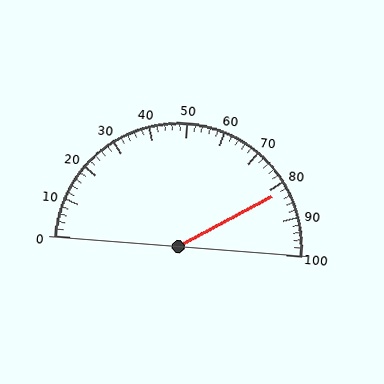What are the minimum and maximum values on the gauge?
The gauge ranges from 0 to 100.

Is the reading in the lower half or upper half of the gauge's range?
The reading is in the upper half of the range (0 to 100).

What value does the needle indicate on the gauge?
The needle indicates approximately 82.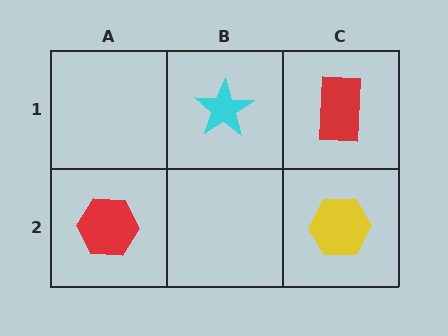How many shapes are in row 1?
2 shapes.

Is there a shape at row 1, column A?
No, that cell is empty.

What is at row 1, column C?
A red rectangle.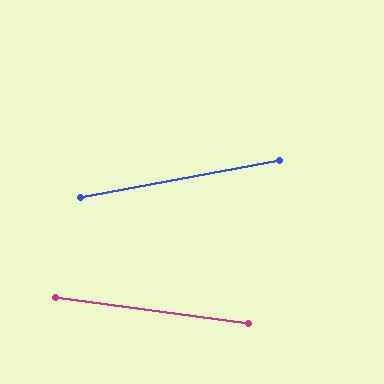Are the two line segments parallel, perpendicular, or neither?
Neither parallel nor perpendicular — they differ by about 18°.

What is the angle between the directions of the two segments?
Approximately 18 degrees.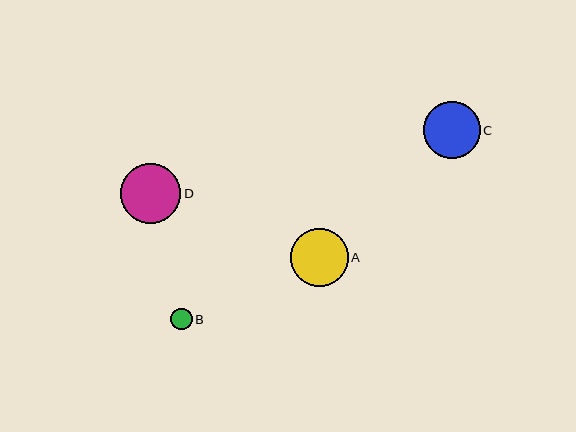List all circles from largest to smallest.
From largest to smallest: D, A, C, B.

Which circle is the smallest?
Circle B is the smallest with a size of approximately 21 pixels.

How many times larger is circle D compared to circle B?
Circle D is approximately 2.8 times the size of circle B.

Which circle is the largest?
Circle D is the largest with a size of approximately 60 pixels.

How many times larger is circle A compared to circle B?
Circle A is approximately 2.7 times the size of circle B.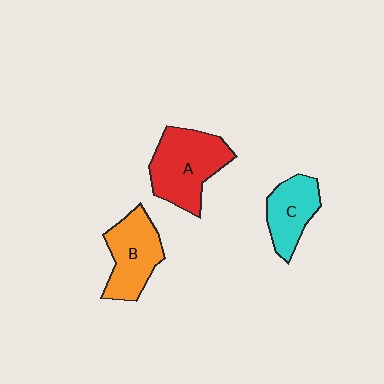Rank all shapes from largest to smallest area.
From largest to smallest: A (red), B (orange), C (cyan).